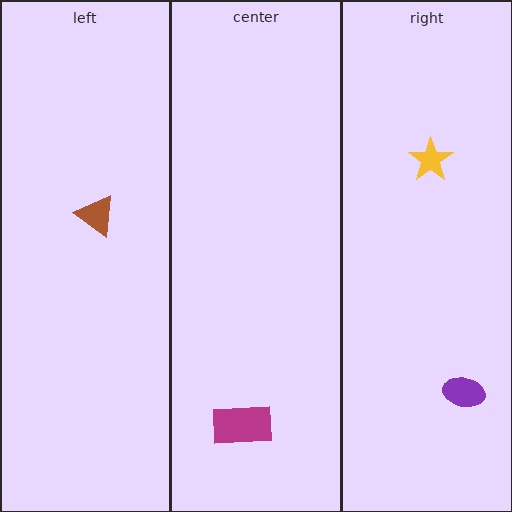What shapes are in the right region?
The yellow star, the purple ellipse.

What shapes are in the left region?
The brown triangle.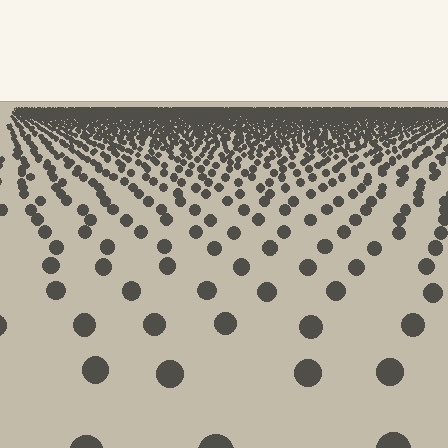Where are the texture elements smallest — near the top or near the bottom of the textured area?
Near the top.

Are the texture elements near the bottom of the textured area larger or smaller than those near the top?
Larger. Near the bottom, elements are closer to the viewer and appear at a bigger on-screen size.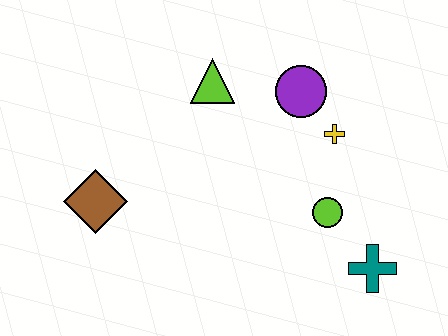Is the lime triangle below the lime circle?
No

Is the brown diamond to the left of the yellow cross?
Yes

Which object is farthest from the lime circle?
The brown diamond is farthest from the lime circle.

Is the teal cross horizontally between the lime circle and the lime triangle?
No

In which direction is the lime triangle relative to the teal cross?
The lime triangle is above the teal cross.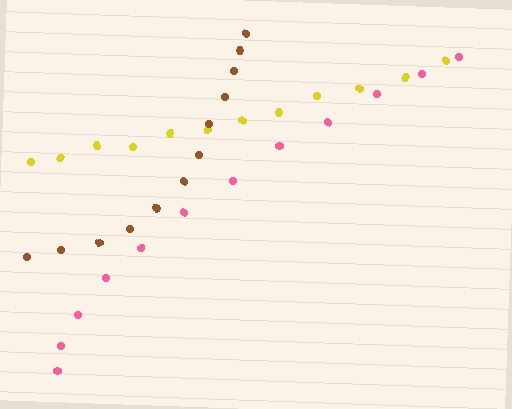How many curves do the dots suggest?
There are 3 distinct paths.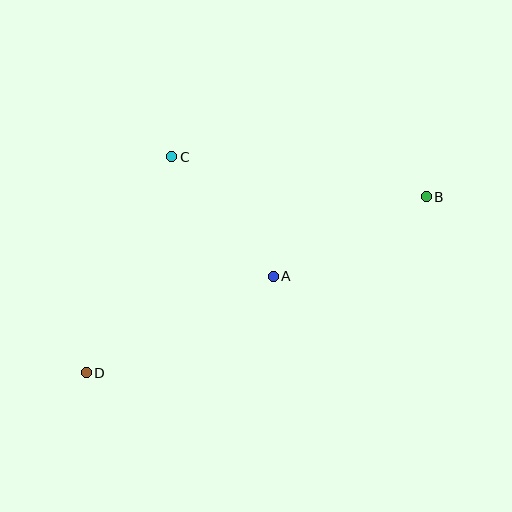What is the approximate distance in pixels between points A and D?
The distance between A and D is approximately 210 pixels.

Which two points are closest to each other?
Points A and C are closest to each other.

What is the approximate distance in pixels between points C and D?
The distance between C and D is approximately 232 pixels.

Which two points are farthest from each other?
Points B and D are farthest from each other.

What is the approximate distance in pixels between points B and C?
The distance between B and C is approximately 257 pixels.